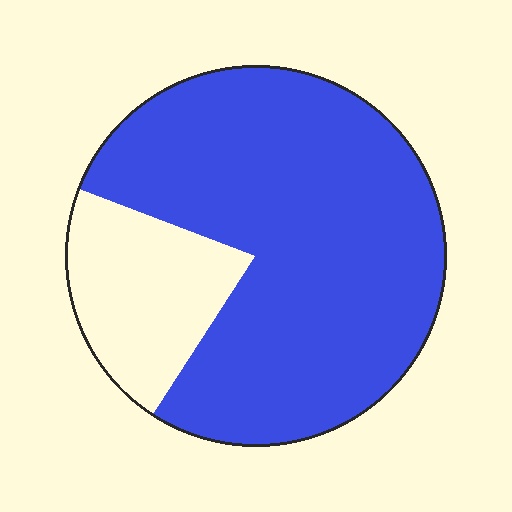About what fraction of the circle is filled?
About four fifths (4/5).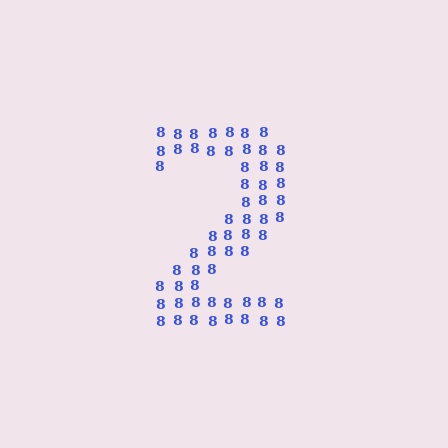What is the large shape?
The large shape is the digit 2.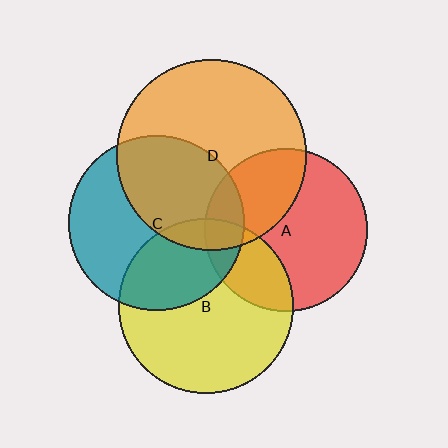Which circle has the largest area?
Circle D (orange).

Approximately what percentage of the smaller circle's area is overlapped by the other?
Approximately 10%.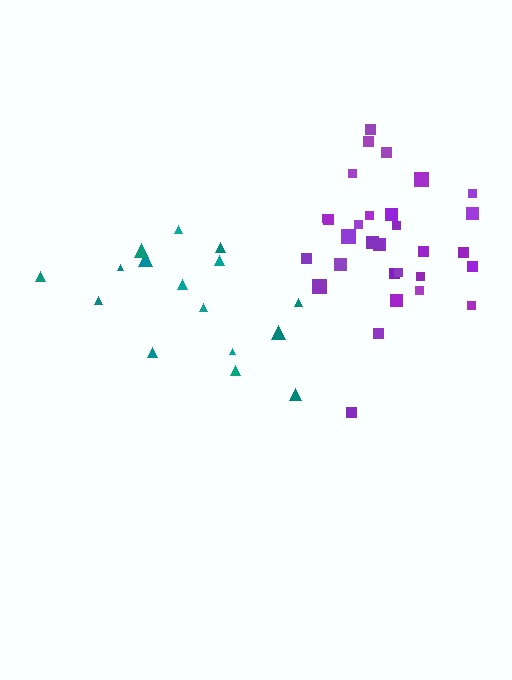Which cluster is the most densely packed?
Purple.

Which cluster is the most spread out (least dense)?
Teal.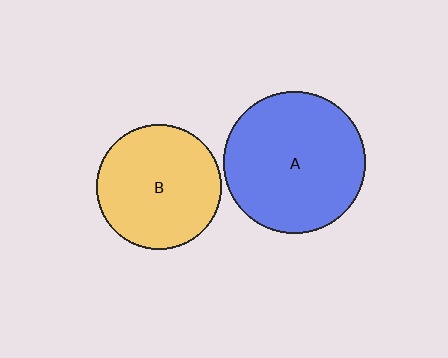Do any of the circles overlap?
No, none of the circles overlap.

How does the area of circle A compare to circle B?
Approximately 1.3 times.